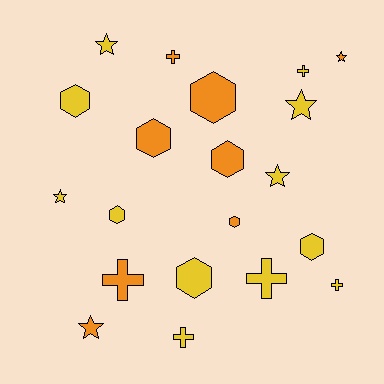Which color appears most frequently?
Yellow, with 12 objects.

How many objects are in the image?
There are 20 objects.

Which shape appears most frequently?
Hexagon, with 8 objects.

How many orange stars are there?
There are 2 orange stars.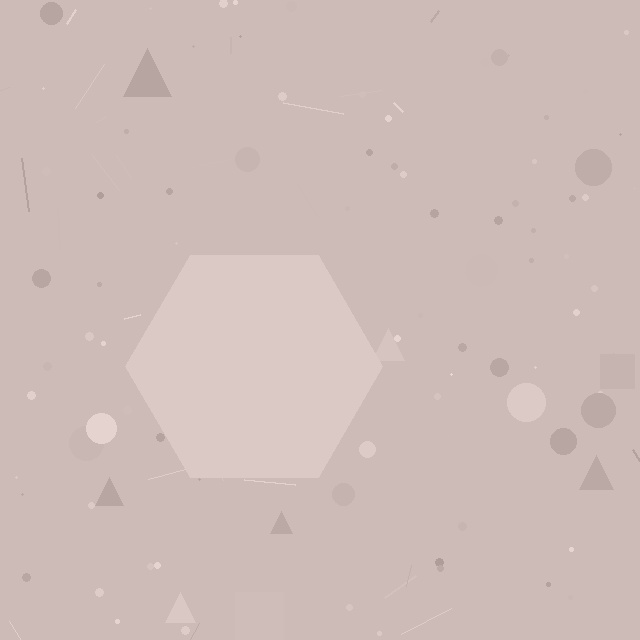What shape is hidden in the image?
A hexagon is hidden in the image.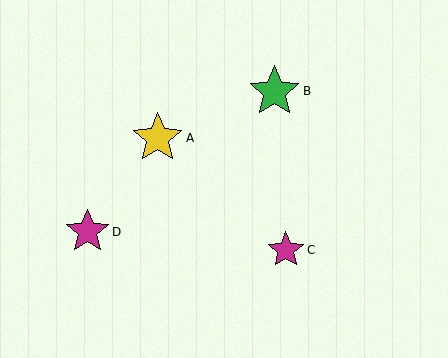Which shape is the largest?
The green star (labeled B) is the largest.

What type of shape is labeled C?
Shape C is a magenta star.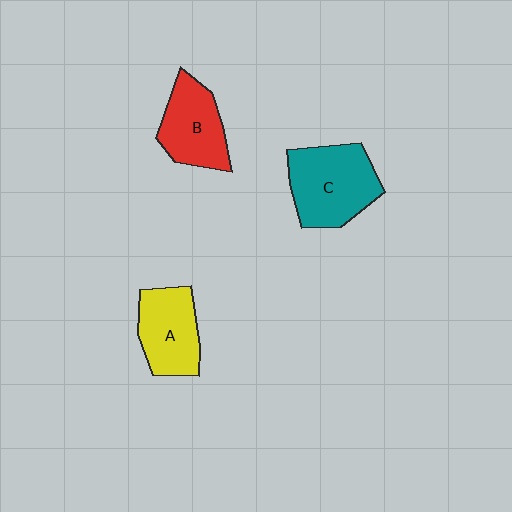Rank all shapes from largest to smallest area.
From largest to smallest: C (teal), A (yellow), B (red).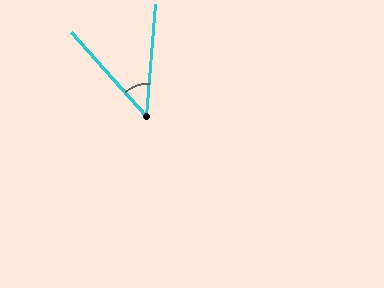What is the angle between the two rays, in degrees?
Approximately 46 degrees.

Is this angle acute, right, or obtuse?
It is acute.